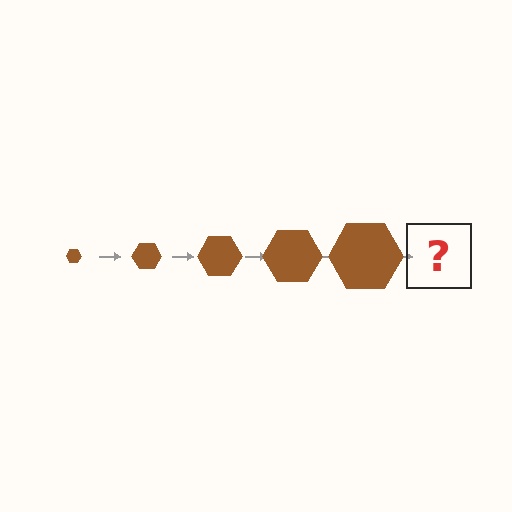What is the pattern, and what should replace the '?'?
The pattern is that the hexagon gets progressively larger each step. The '?' should be a brown hexagon, larger than the previous one.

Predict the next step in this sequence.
The next step is a brown hexagon, larger than the previous one.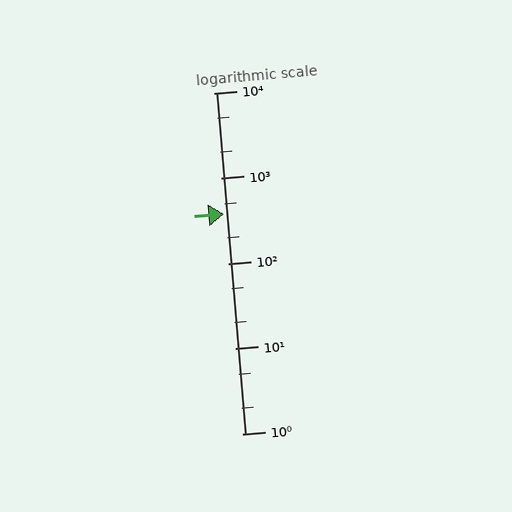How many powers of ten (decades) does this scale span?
The scale spans 4 decades, from 1 to 10000.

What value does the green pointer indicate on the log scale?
The pointer indicates approximately 380.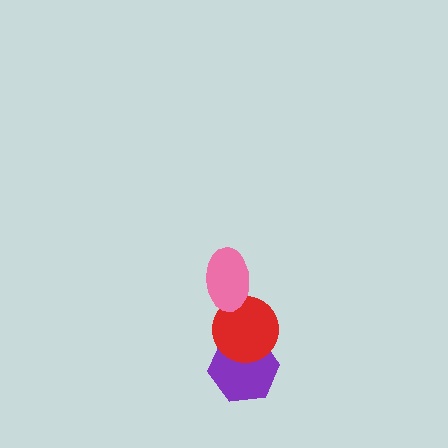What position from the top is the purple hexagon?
The purple hexagon is 3rd from the top.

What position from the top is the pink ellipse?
The pink ellipse is 1st from the top.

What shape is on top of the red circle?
The pink ellipse is on top of the red circle.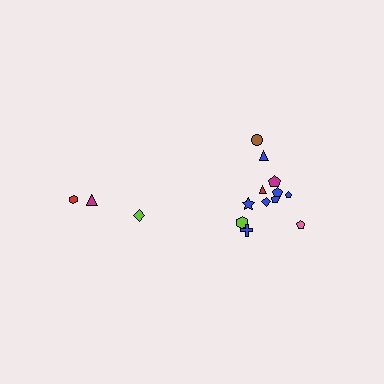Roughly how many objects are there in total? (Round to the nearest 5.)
Roughly 15 objects in total.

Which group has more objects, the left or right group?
The right group.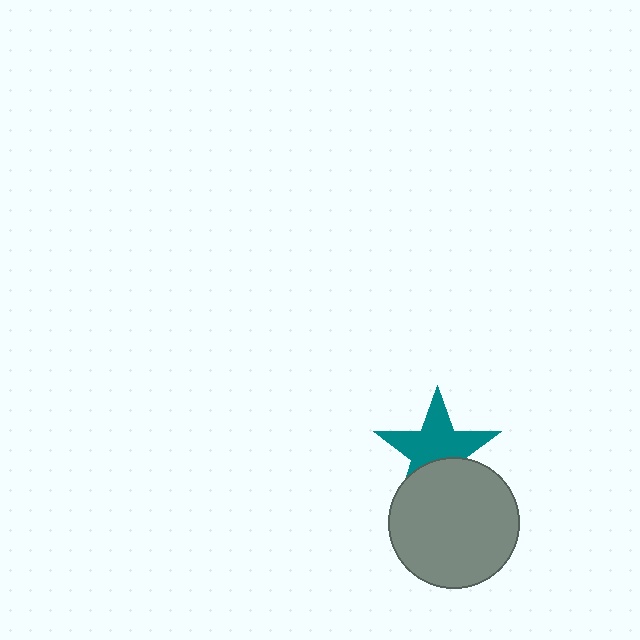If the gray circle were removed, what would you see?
You would see the complete teal star.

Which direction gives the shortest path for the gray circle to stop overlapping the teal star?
Moving down gives the shortest separation.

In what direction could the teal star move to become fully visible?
The teal star could move up. That would shift it out from behind the gray circle entirely.